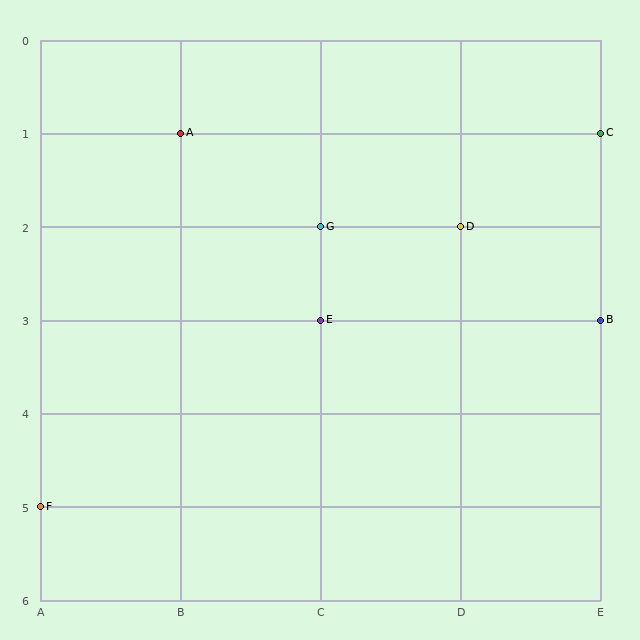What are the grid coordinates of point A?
Point A is at grid coordinates (B, 1).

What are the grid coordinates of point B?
Point B is at grid coordinates (E, 3).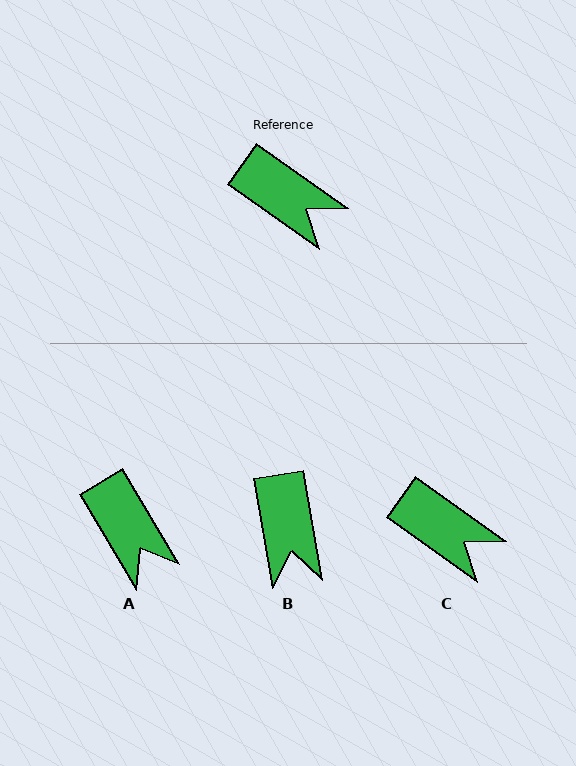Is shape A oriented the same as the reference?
No, it is off by about 24 degrees.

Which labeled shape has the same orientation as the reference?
C.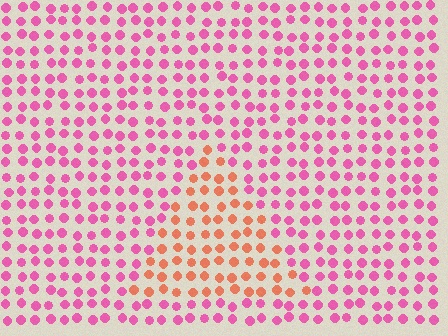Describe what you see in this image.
The image is filled with small pink elements in a uniform arrangement. A triangle-shaped region is visible where the elements are tinted to a slightly different hue, forming a subtle color boundary.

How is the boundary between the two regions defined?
The boundary is defined purely by a slight shift in hue (about 47 degrees). Spacing, size, and orientation are identical on both sides.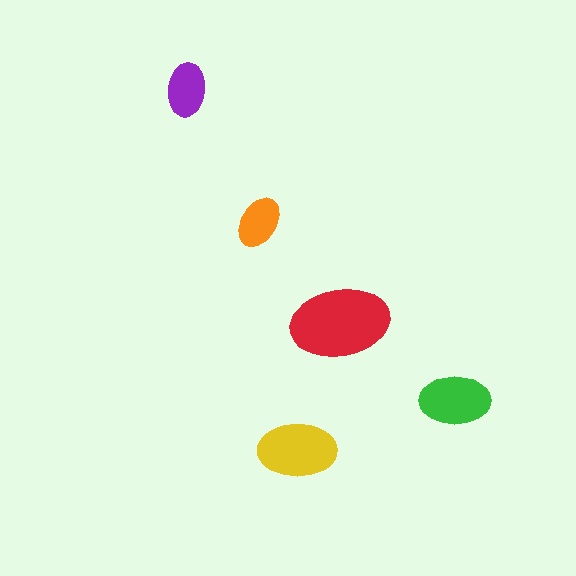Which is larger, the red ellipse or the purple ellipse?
The red one.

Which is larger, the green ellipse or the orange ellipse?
The green one.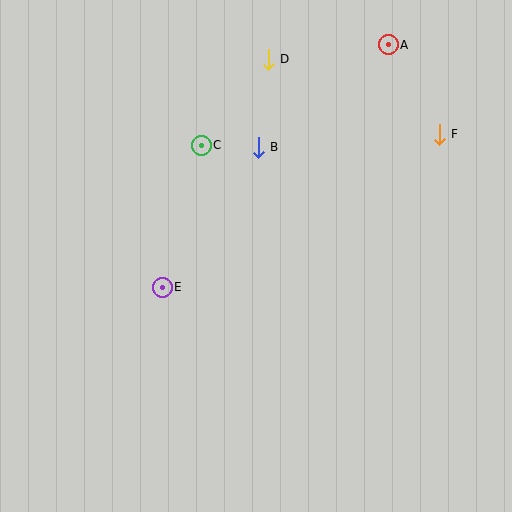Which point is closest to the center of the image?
Point E at (162, 287) is closest to the center.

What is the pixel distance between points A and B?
The distance between A and B is 166 pixels.